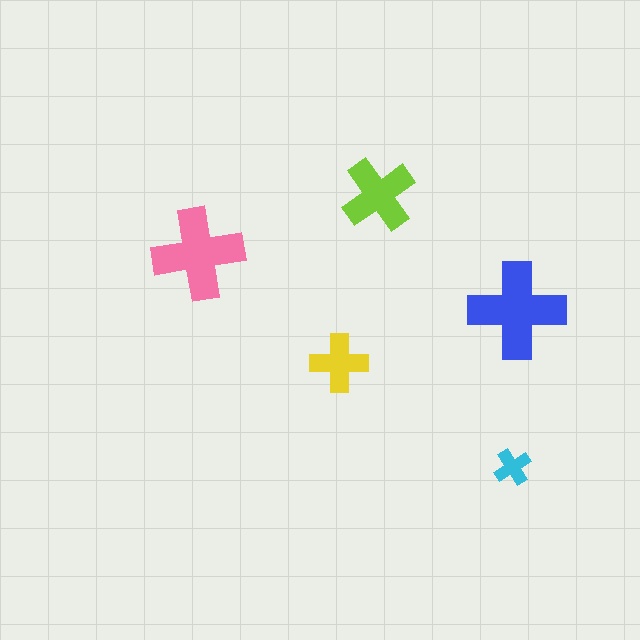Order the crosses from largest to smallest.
the blue one, the pink one, the lime one, the yellow one, the cyan one.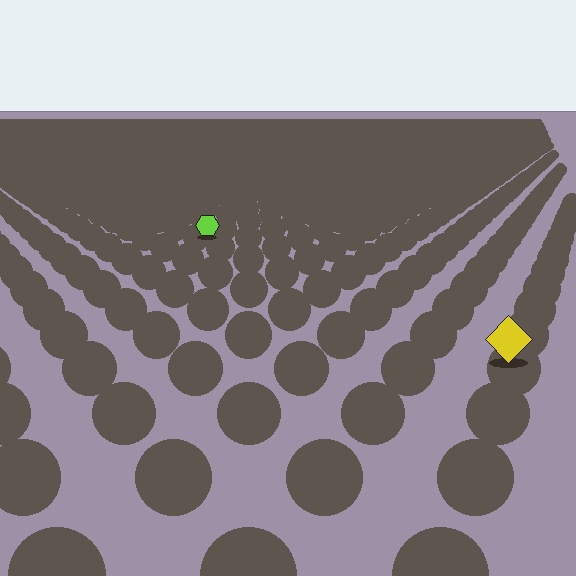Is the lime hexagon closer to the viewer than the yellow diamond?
No. The yellow diamond is closer — you can tell from the texture gradient: the ground texture is coarser near it.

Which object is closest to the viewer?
The yellow diamond is closest. The texture marks near it are larger and more spread out.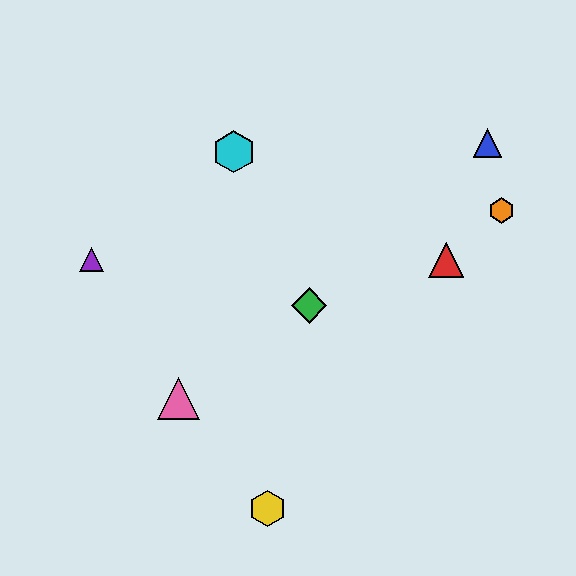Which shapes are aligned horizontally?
The red triangle, the purple triangle are aligned horizontally.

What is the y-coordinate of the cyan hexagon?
The cyan hexagon is at y≈152.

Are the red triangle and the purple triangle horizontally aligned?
Yes, both are at y≈260.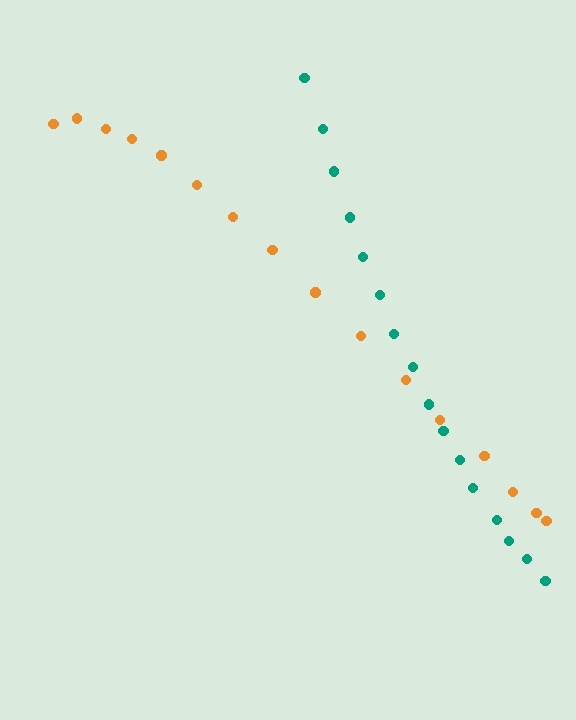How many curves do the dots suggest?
There are 2 distinct paths.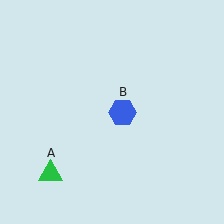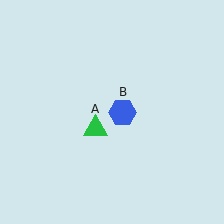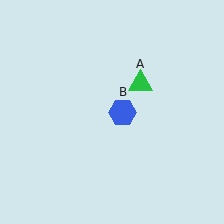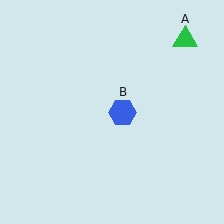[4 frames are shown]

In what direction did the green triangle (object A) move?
The green triangle (object A) moved up and to the right.